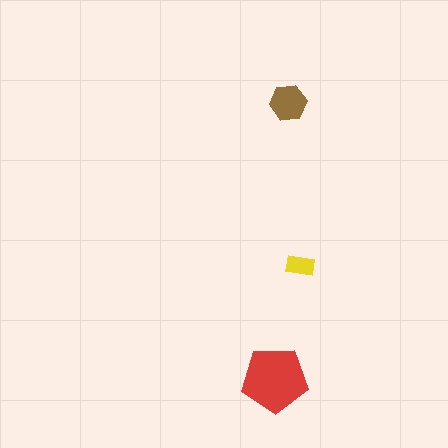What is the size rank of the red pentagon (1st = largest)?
1st.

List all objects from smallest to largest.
The yellow rectangle, the brown hexagon, the red pentagon.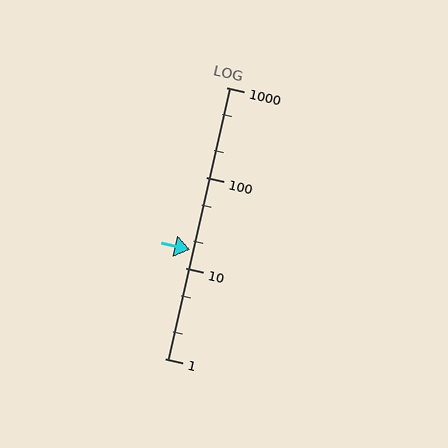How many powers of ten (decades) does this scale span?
The scale spans 3 decades, from 1 to 1000.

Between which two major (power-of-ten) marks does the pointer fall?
The pointer is between 10 and 100.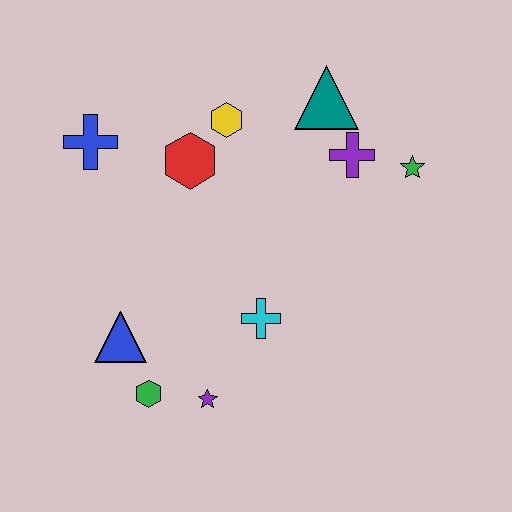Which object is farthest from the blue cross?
The green star is farthest from the blue cross.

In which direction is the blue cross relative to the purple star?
The blue cross is above the purple star.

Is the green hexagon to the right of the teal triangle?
No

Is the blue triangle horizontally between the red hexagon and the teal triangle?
No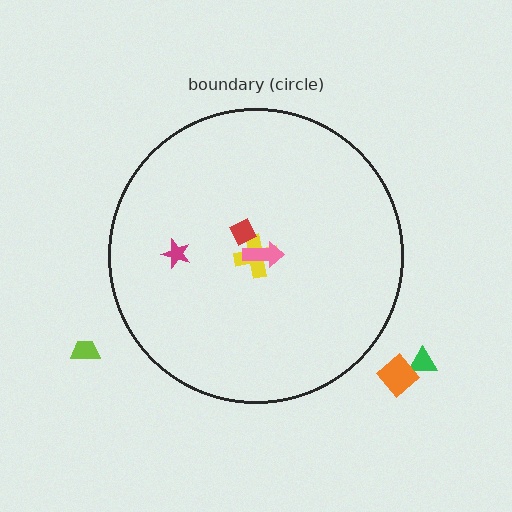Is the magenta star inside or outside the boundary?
Inside.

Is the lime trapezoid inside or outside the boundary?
Outside.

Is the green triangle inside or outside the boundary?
Outside.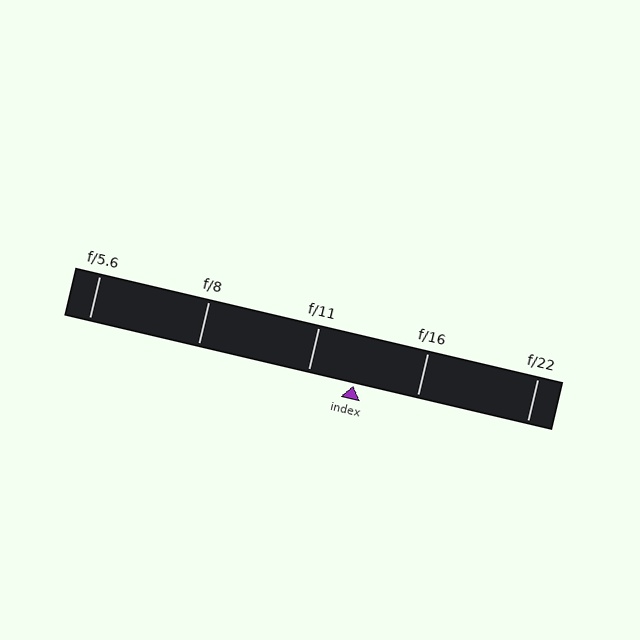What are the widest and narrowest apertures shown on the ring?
The widest aperture shown is f/5.6 and the narrowest is f/22.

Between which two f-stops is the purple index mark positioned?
The index mark is between f/11 and f/16.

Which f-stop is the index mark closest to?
The index mark is closest to f/11.